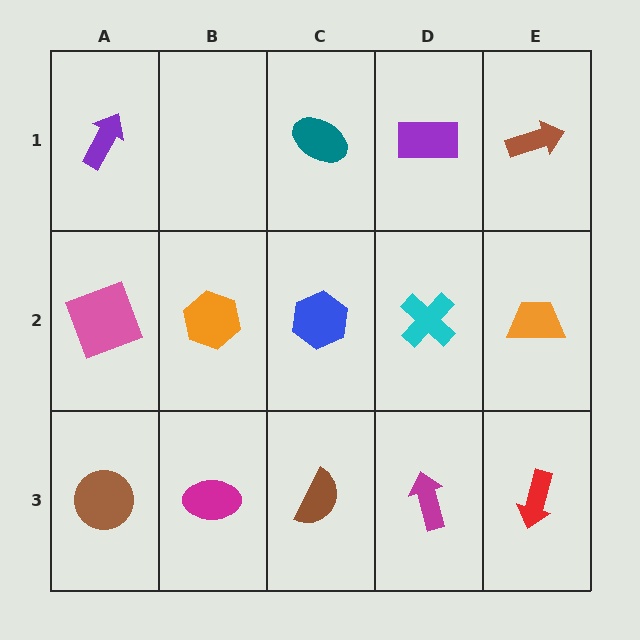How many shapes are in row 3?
5 shapes.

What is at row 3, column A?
A brown circle.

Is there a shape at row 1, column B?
No, that cell is empty.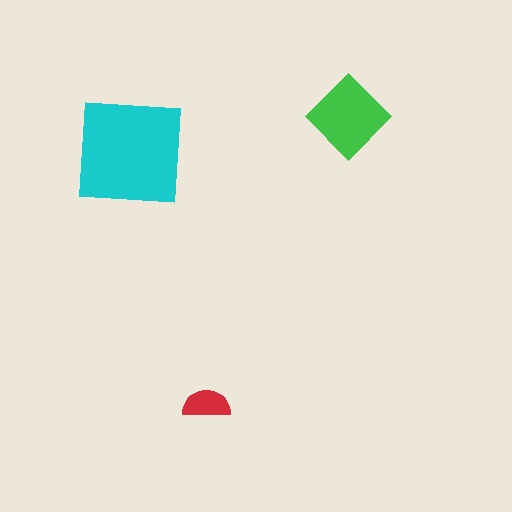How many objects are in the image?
There are 3 objects in the image.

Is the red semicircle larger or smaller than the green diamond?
Smaller.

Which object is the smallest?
The red semicircle.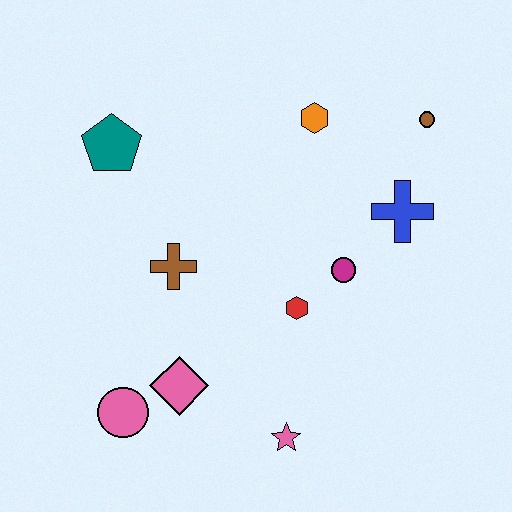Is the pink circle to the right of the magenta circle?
No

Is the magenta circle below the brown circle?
Yes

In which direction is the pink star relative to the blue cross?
The pink star is below the blue cross.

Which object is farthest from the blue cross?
The pink circle is farthest from the blue cross.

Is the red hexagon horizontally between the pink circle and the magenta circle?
Yes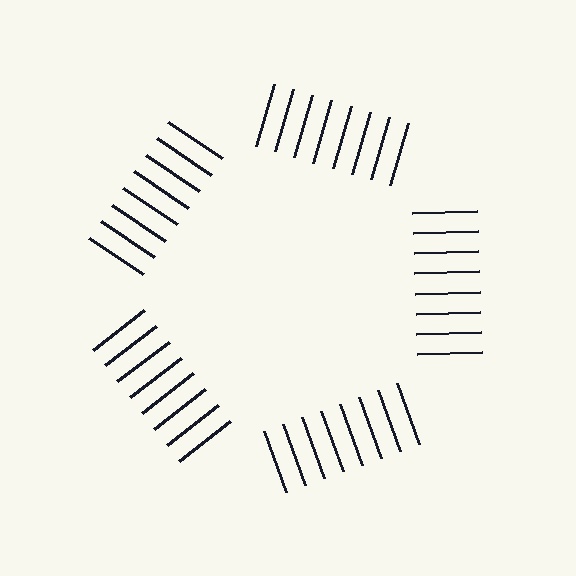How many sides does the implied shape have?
5 sides — the line-ends trace a pentagon.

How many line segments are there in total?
40 — 8 along each of the 5 edges.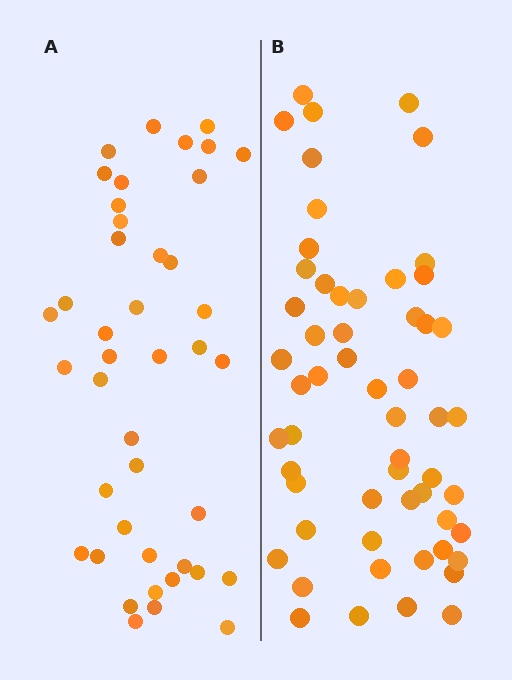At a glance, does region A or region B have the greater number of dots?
Region B (the right region) has more dots.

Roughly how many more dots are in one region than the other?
Region B has approximately 15 more dots than region A.